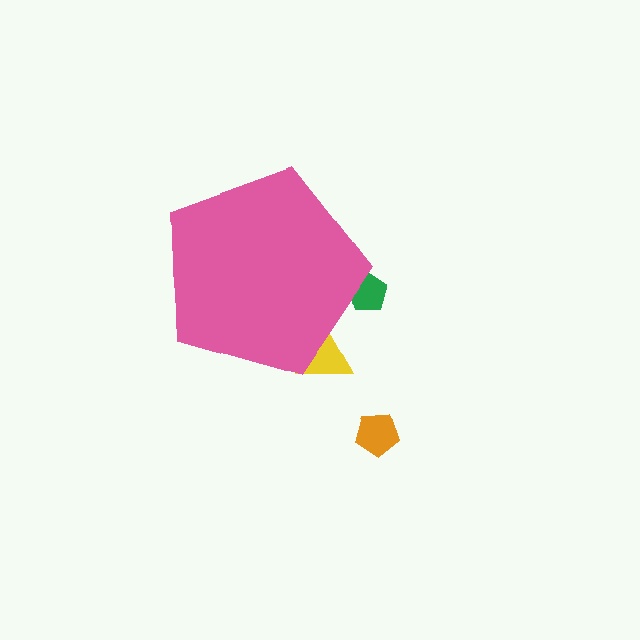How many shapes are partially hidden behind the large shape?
2 shapes are partially hidden.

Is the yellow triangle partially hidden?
Yes, the yellow triangle is partially hidden behind the pink pentagon.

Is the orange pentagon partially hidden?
No, the orange pentagon is fully visible.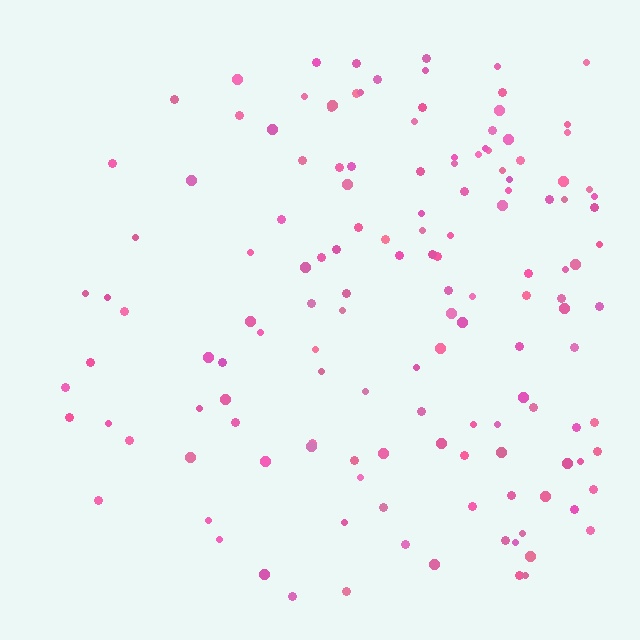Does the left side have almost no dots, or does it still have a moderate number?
Still a moderate number, just noticeably fewer than the right.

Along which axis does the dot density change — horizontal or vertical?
Horizontal.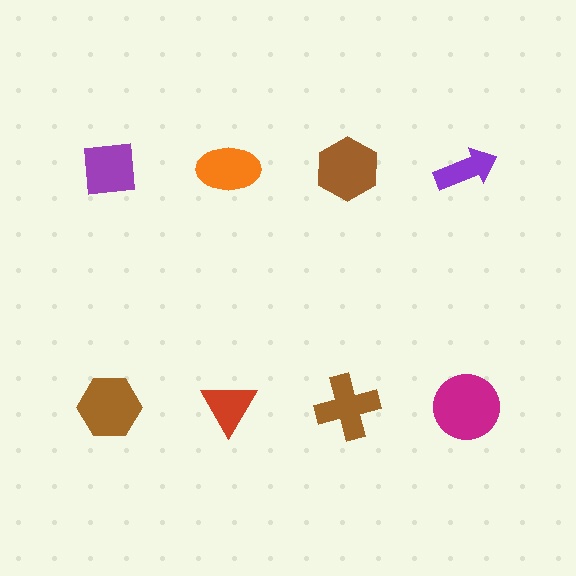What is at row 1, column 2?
An orange ellipse.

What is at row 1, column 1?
A purple square.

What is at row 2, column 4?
A magenta circle.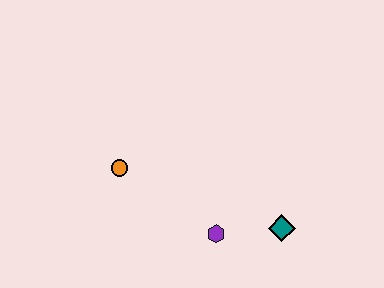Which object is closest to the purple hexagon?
The teal diamond is closest to the purple hexagon.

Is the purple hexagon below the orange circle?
Yes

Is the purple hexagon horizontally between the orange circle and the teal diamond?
Yes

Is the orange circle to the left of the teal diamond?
Yes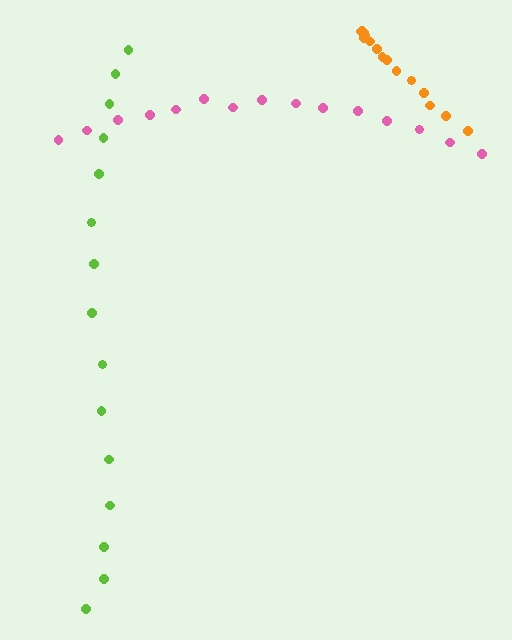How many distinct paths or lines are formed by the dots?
There are 3 distinct paths.